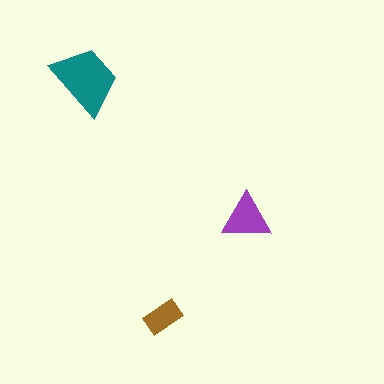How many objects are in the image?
There are 3 objects in the image.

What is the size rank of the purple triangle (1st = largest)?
2nd.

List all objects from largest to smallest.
The teal trapezoid, the purple triangle, the brown rectangle.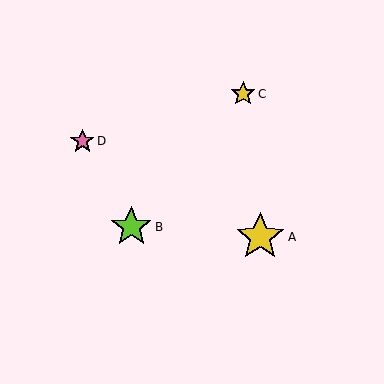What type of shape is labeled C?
Shape C is a yellow star.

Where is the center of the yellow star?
The center of the yellow star is at (243, 94).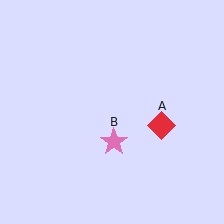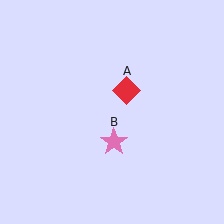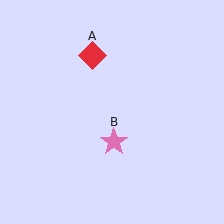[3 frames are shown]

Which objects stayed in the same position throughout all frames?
Pink star (object B) remained stationary.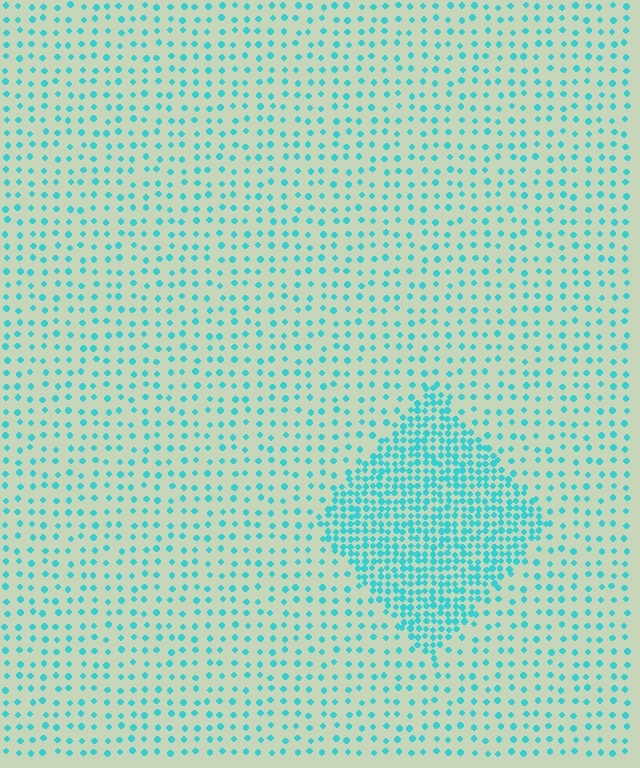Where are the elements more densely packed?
The elements are more densely packed inside the diamond boundary.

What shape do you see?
I see a diamond.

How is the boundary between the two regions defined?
The boundary is defined by a change in element density (approximately 2.8x ratio). All elements are the same color, size, and shape.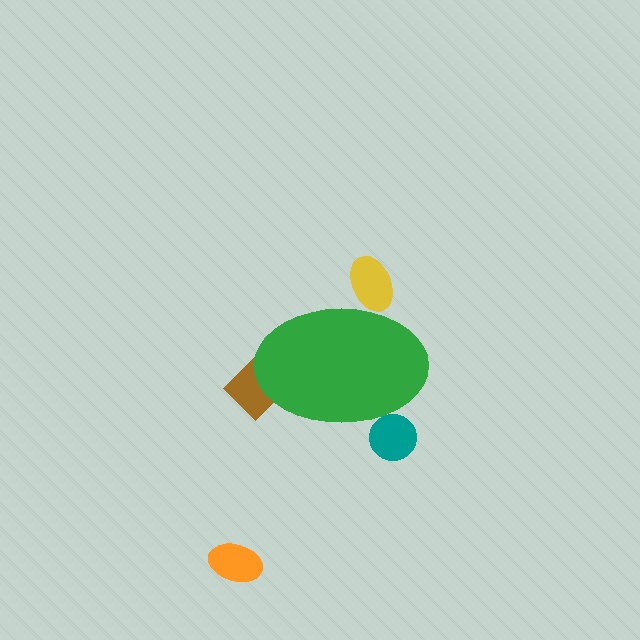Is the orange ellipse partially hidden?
No, the orange ellipse is fully visible.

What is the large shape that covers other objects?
A green ellipse.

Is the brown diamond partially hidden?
Yes, the brown diamond is partially hidden behind the green ellipse.